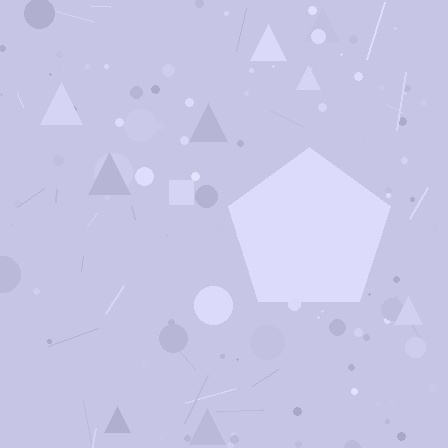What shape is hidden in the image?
A pentagon is hidden in the image.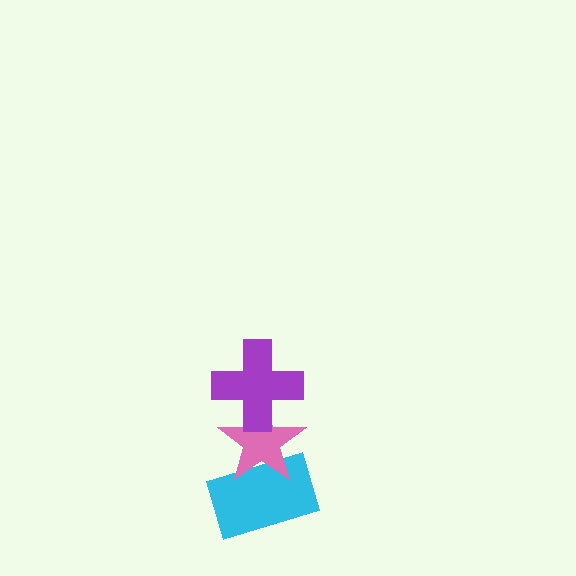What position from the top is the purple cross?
The purple cross is 1st from the top.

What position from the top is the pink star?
The pink star is 2nd from the top.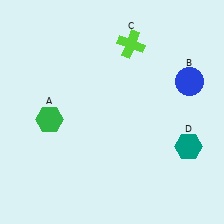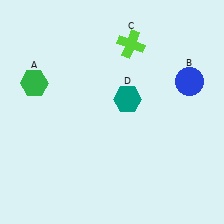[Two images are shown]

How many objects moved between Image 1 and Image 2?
2 objects moved between the two images.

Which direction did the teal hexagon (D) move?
The teal hexagon (D) moved left.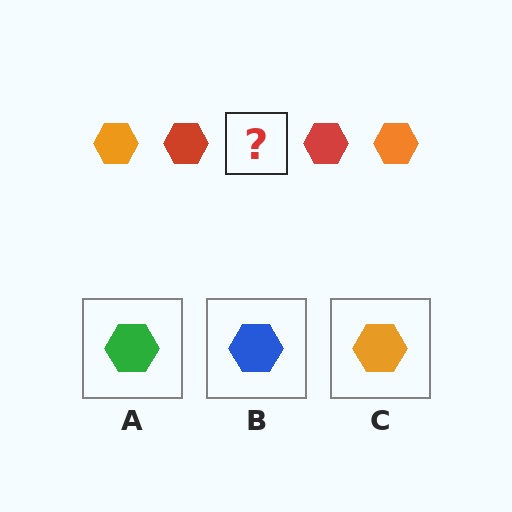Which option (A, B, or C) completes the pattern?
C.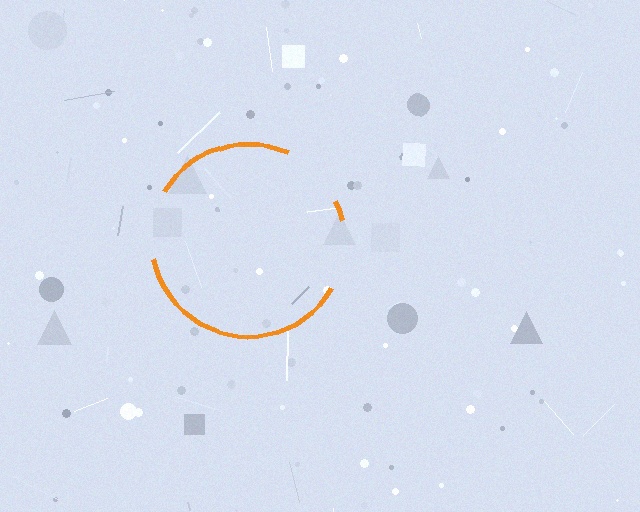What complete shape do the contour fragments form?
The contour fragments form a circle.